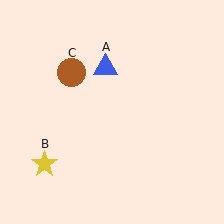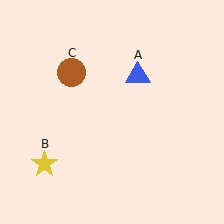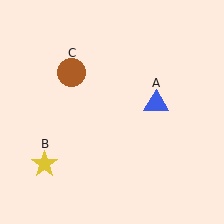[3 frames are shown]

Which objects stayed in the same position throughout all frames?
Yellow star (object B) and brown circle (object C) remained stationary.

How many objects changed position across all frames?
1 object changed position: blue triangle (object A).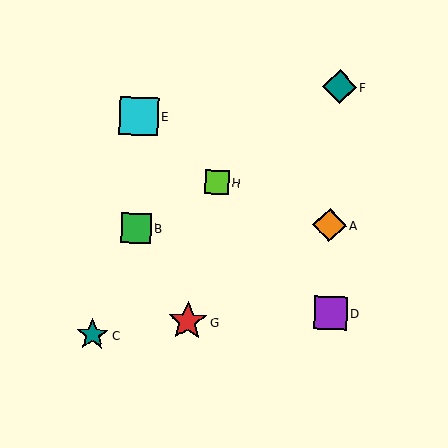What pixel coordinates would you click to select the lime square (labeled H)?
Click at (217, 182) to select the lime square H.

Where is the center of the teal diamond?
The center of the teal diamond is at (339, 87).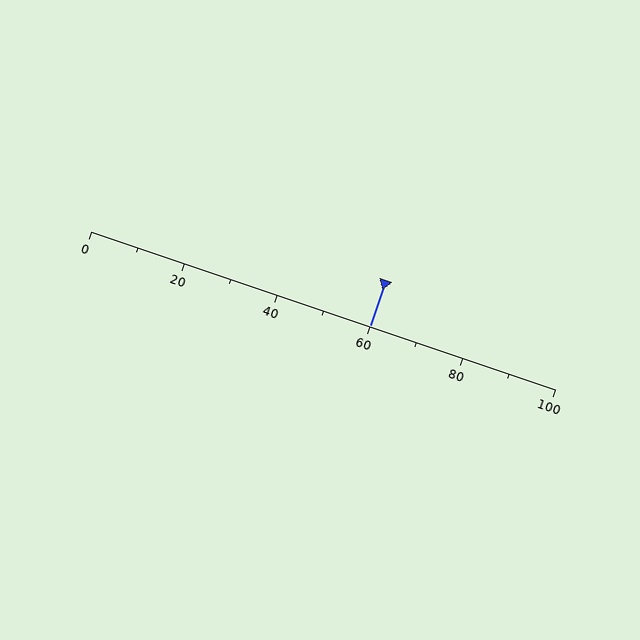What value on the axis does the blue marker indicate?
The marker indicates approximately 60.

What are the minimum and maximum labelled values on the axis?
The axis runs from 0 to 100.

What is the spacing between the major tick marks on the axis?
The major ticks are spaced 20 apart.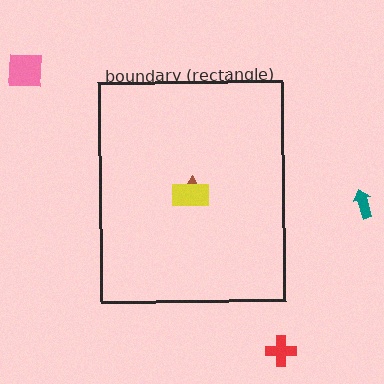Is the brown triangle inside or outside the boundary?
Inside.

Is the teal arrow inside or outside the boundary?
Outside.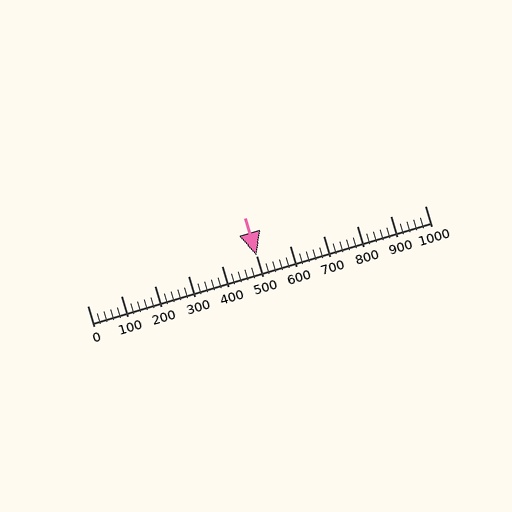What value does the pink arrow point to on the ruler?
The pink arrow points to approximately 502.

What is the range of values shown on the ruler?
The ruler shows values from 0 to 1000.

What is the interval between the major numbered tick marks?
The major tick marks are spaced 100 units apart.